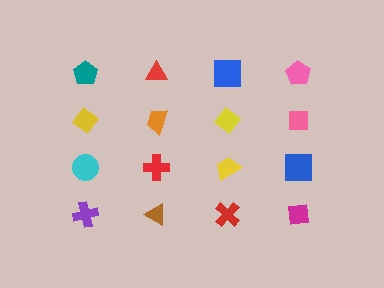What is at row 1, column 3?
A blue square.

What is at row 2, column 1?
A yellow diamond.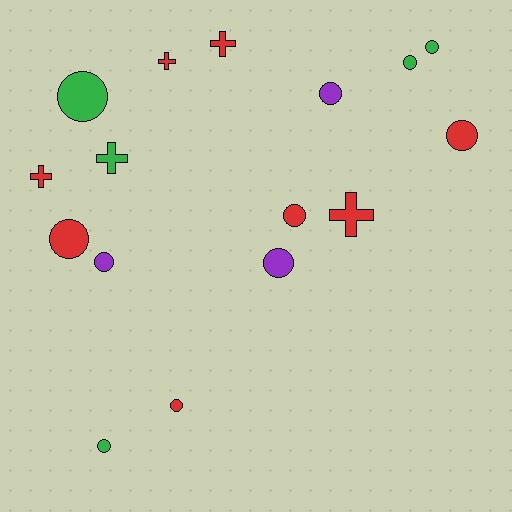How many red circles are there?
There are 4 red circles.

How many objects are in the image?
There are 16 objects.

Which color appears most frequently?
Red, with 8 objects.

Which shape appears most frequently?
Circle, with 11 objects.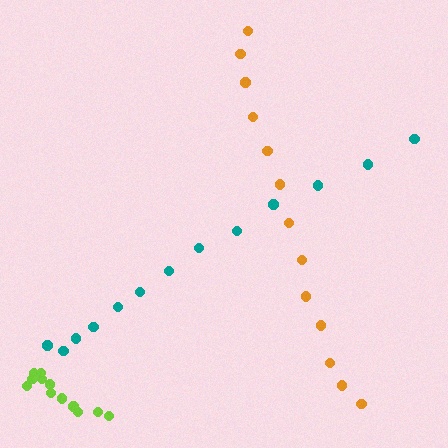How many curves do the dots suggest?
There are 3 distinct paths.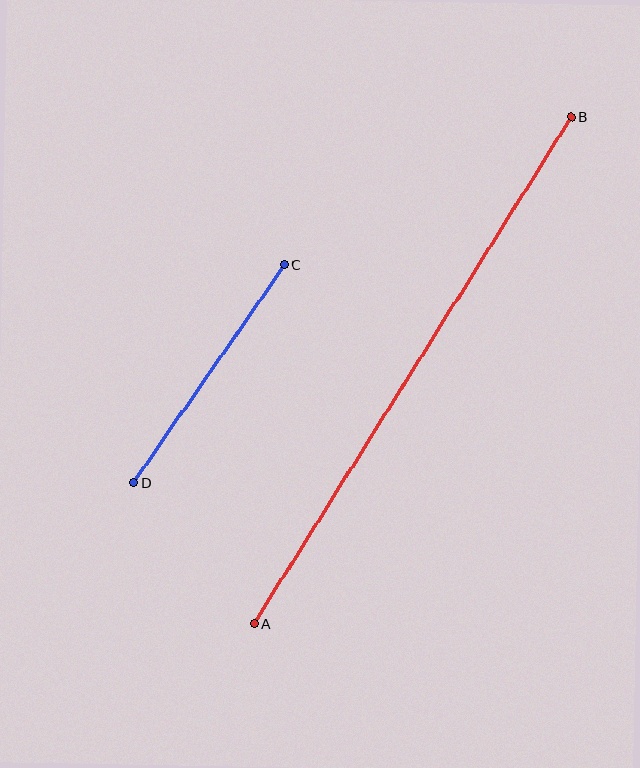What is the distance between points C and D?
The distance is approximately 265 pixels.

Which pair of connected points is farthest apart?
Points A and B are farthest apart.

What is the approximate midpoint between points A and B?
The midpoint is at approximately (413, 370) pixels.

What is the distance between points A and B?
The distance is approximately 598 pixels.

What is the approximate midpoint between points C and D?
The midpoint is at approximately (209, 374) pixels.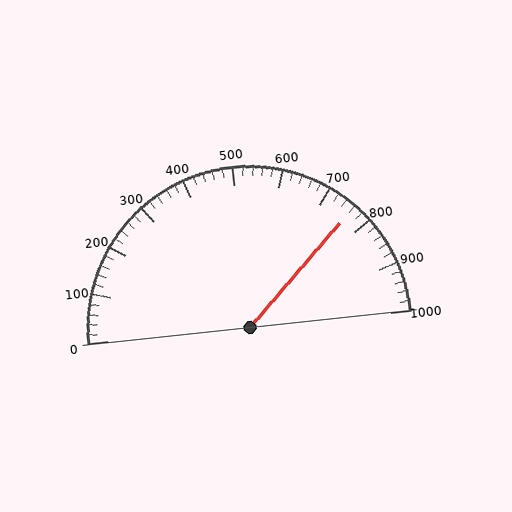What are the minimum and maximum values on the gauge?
The gauge ranges from 0 to 1000.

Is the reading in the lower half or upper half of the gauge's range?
The reading is in the upper half of the range (0 to 1000).